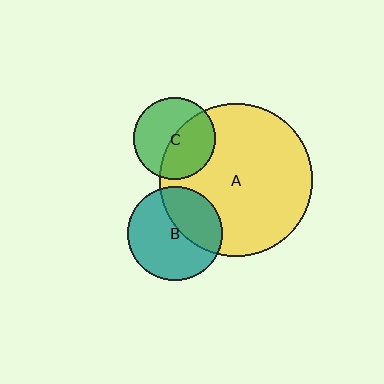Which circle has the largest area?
Circle A (yellow).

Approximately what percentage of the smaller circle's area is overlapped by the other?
Approximately 50%.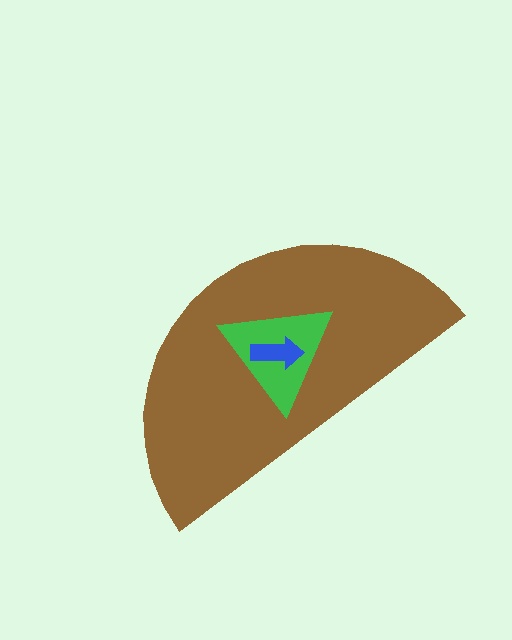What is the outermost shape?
The brown semicircle.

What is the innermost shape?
The blue arrow.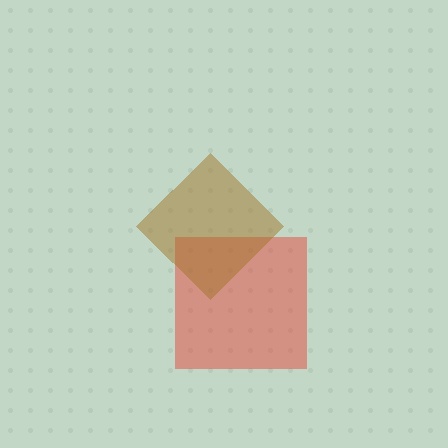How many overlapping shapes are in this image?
There are 2 overlapping shapes in the image.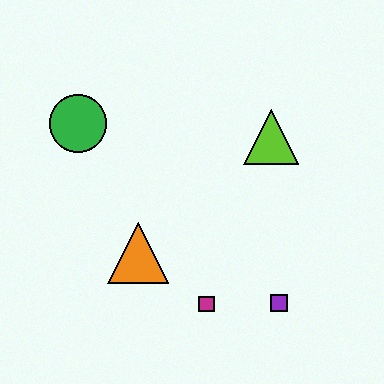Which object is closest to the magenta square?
The purple square is closest to the magenta square.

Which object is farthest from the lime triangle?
The green circle is farthest from the lime triangle.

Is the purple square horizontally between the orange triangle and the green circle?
No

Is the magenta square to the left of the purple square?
Yes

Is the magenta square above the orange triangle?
No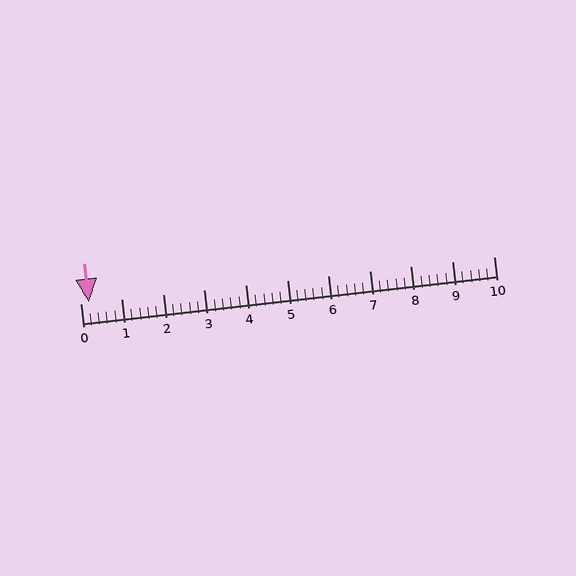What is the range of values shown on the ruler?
The ruler shows values from 0 to 10.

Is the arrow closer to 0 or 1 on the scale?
The arrow is closer to 0.